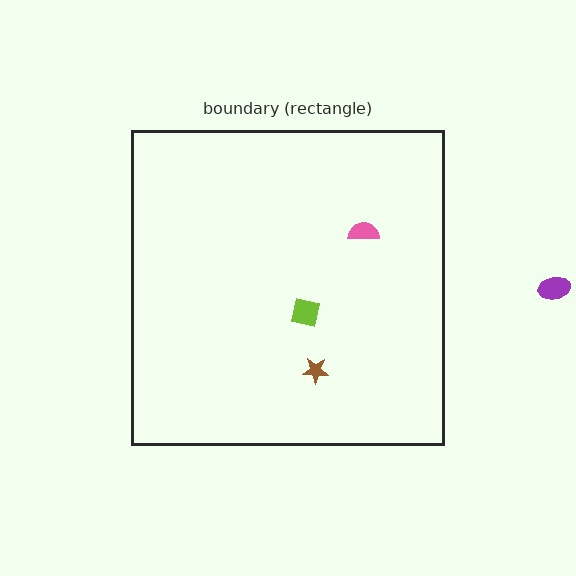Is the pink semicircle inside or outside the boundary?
Inside.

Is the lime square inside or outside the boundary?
Inside.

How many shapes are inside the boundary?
3 inside, 1 outside.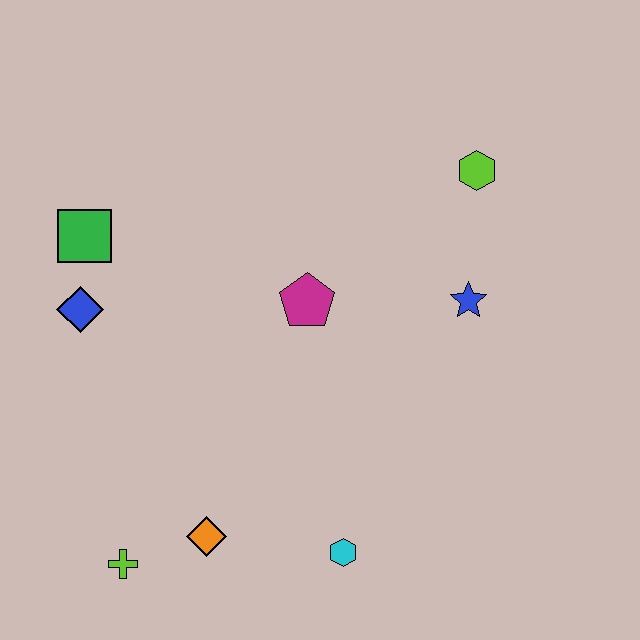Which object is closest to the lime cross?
The orange diamond is closest to the lime cross.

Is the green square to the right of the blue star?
No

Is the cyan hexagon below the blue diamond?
Yes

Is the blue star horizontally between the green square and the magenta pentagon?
No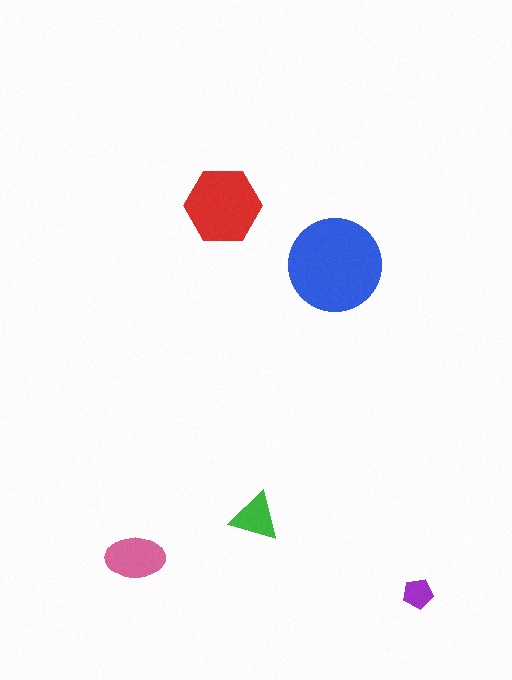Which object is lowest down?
The purple pentagon is bottommost.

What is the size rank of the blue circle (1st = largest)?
1st.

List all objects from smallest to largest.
The purple pentagon, the green triangle, the pink ellipse, the red hexagon, the blue circle.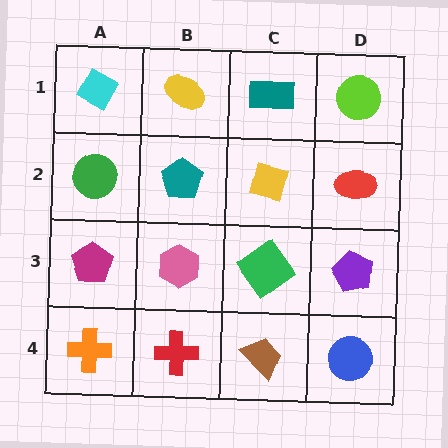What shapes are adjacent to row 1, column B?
A teal pentagon (row 2, column B), a cyan diamond (row 1, column A), a teal rectangle (row 1, column C).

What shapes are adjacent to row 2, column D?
A lime circle (row 1, column D), a purple pentagon (row 3, column D), a yellow square (row 2, column C).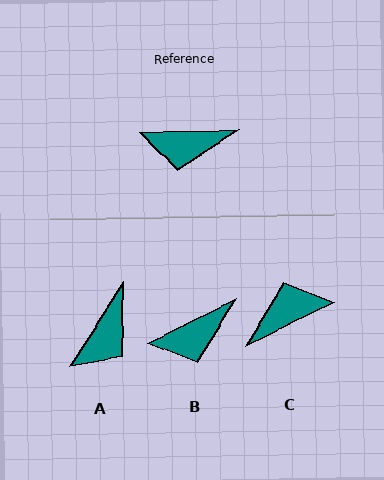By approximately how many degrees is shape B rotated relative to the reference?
Approximately 25 degrees counter-clockwise.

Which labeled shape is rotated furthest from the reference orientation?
C, about 155 degrees away.